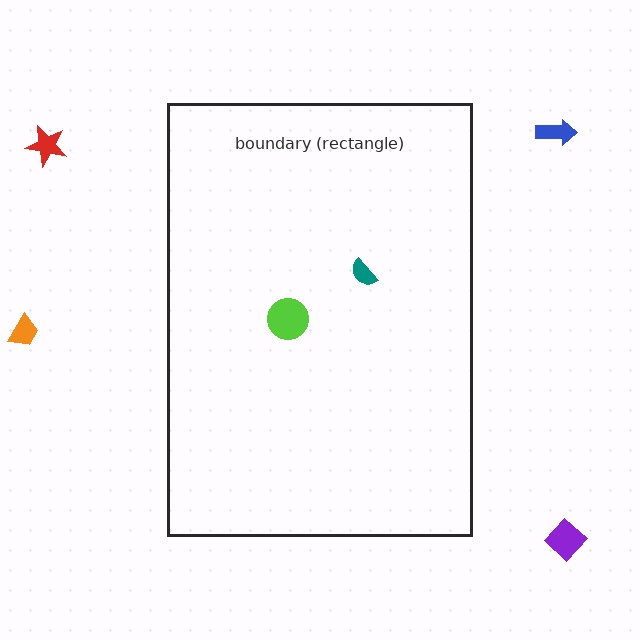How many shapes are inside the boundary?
2 inside, 4 outside.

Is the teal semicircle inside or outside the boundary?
Inside.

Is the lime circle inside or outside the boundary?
Inside.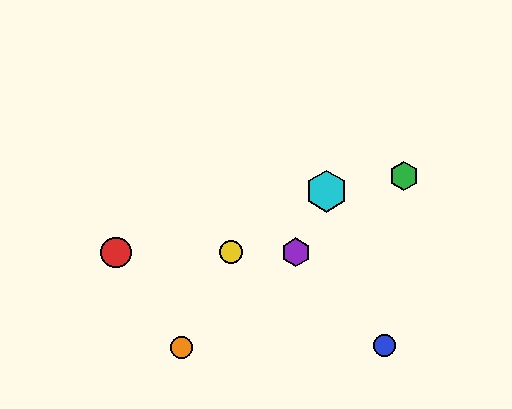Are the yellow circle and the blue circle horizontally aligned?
No, the yellow circle is at y≈252 and the blue circle is at y≈345.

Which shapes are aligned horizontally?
The red circle, the yellow circle, the purple hexagon are aligned horizontally.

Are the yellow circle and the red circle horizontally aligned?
Yes, both are at y≈252.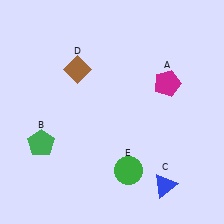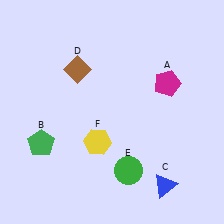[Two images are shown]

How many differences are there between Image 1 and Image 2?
There is 1 difference between the two images.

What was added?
A yellow hexagon (F) was added in Image 2.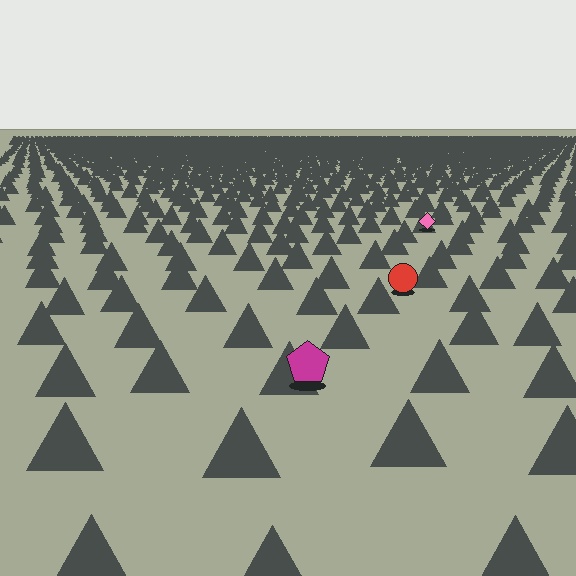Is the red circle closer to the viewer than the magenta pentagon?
No. The magenta pentagon is closer — you can tell from the texture gradient: the ground texture is coarser near it.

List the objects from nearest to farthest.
From nearest to farthest: the magenta pentagon, the red circle, the pink diamond.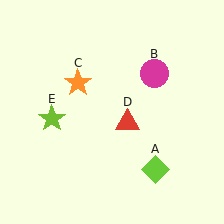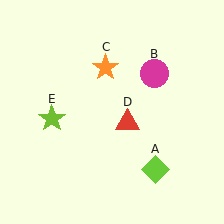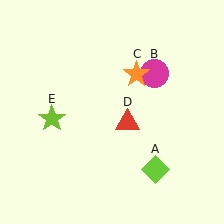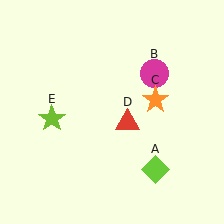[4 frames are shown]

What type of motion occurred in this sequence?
The orange star (object C) rotated clockwise around the center of the scene.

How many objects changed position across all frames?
1 object changed position: orange star (object C).